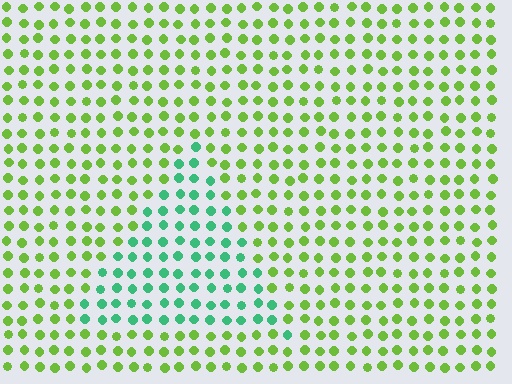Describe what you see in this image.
The image is filled with small lime elements in a uniform arrangement. A triangle-shaped region is visible where the elements are tinted to a slightly different hue, forming a subtle color boundary.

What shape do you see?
I see a triangle.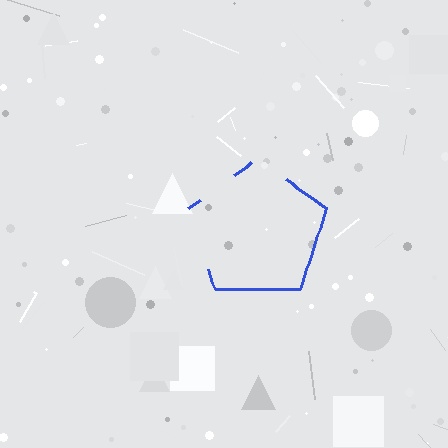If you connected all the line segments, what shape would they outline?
They would outline a pentagon.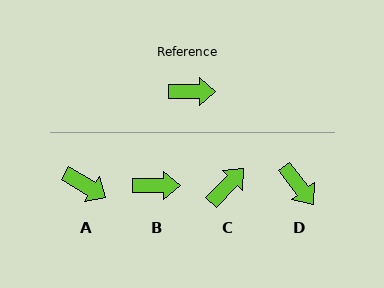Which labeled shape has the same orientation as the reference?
B.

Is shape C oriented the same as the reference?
No, it is off by about 46 degrees.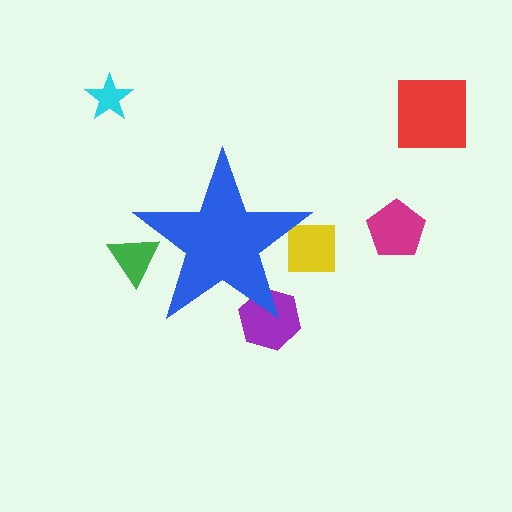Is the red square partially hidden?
No, the red square is fully visible.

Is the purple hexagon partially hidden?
Yes, the purple hexagon is partially hidden behind the blue star.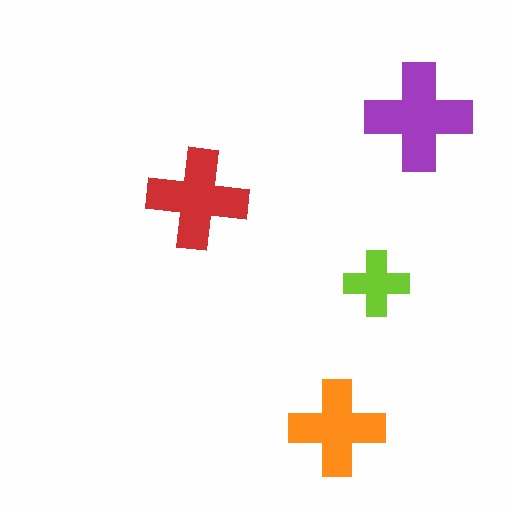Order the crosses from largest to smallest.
the purple one, the red one, the orange one, the lime one.